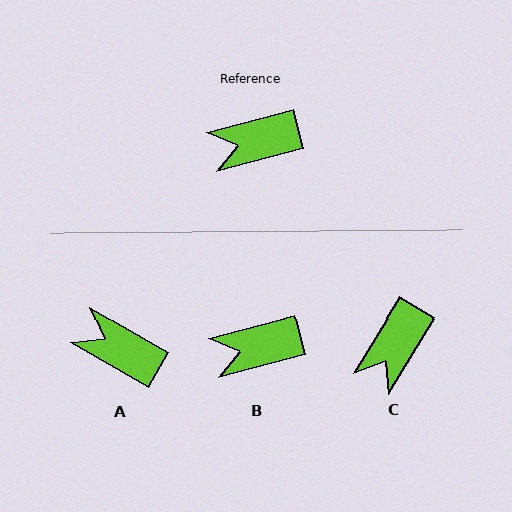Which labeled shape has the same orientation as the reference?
B.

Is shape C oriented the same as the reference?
No, it is off by about 44 degrees.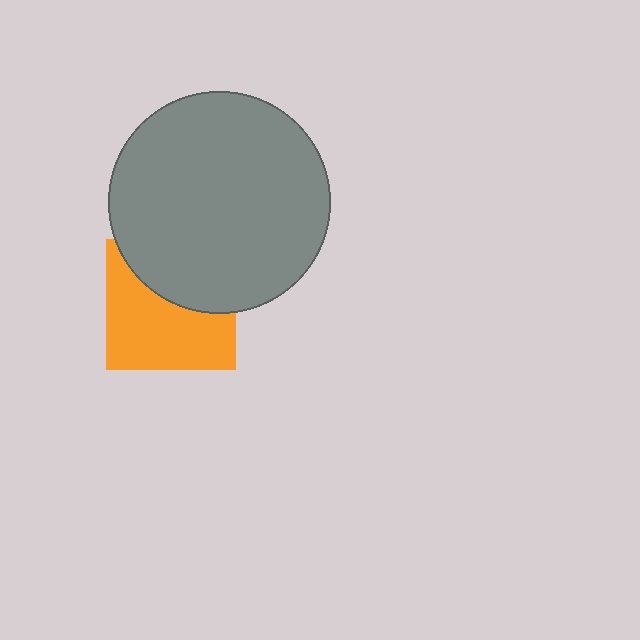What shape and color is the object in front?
The object in front is a gray circle.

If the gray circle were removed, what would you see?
You would see the complete orange square.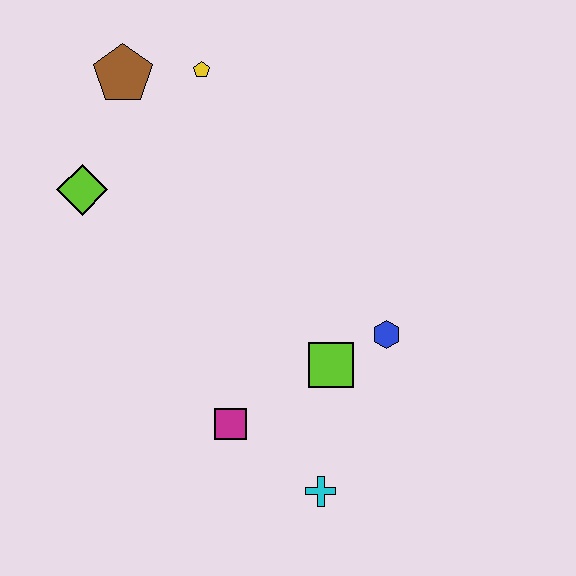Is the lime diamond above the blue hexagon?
Yes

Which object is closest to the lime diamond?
The brown pentagon is closest to the lime diamond.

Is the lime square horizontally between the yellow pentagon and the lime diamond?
No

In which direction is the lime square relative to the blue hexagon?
The lime square is to the left of the blue hexagon.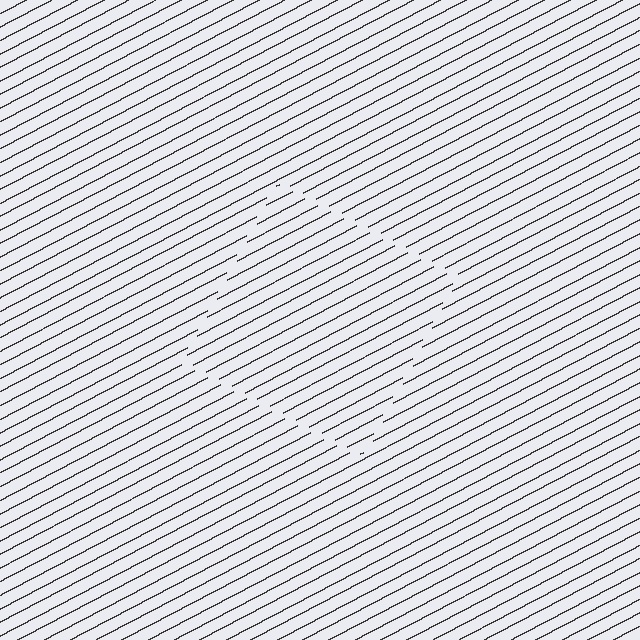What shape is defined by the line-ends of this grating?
An illusory square. The interior of the shape contains the same grating, shifted by half a period — the contour is defined by the phase discontinuity where line-ends from the inner and outer gratings abut.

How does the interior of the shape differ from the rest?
The interior of the shape contains the same grating, shifted by half a period — the contour is defined by the phase discontinuity where line-ends from the inner and outer gratings abut.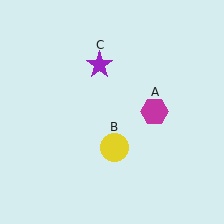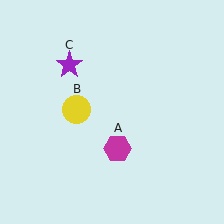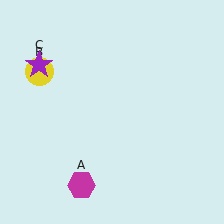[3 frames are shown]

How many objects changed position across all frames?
3 objects changed position: magenta hexagon (object A), yellow circle (object B), purple star (object C).